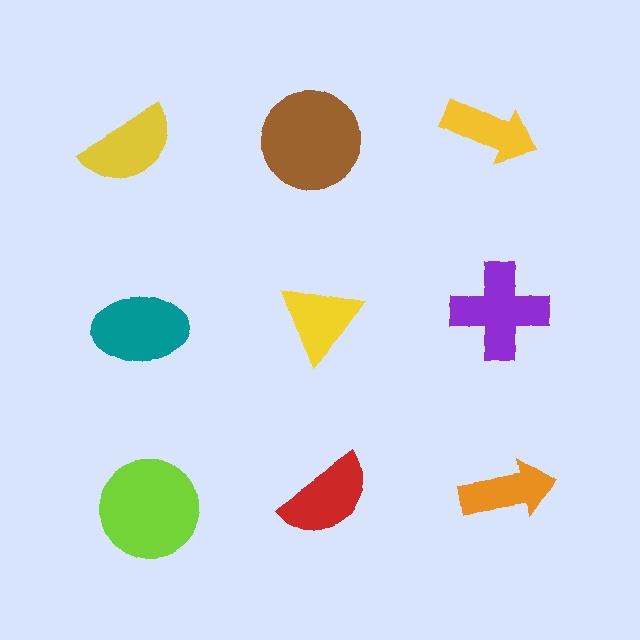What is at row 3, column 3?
An orange arrow.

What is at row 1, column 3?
A yellow arrow.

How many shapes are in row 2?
3 shapes.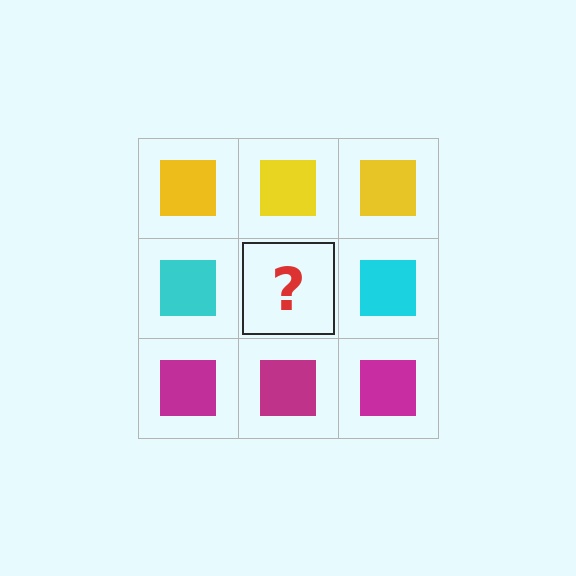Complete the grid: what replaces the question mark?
The question mark should be replaced with a cyan square.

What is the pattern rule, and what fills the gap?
The rule is that each row has a consistent color. The gap should be filled with a cyan square.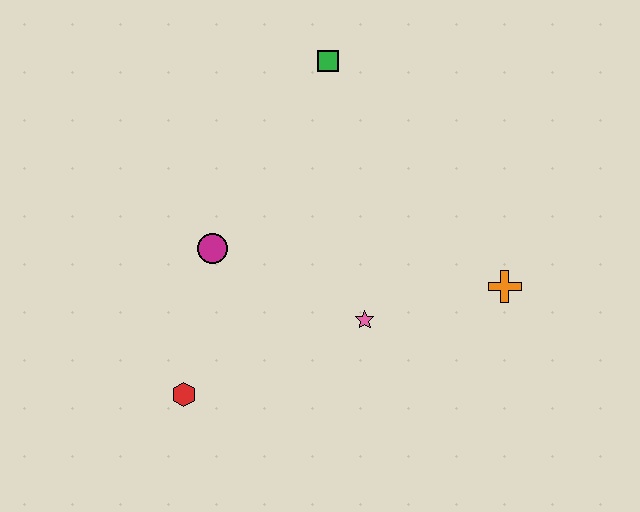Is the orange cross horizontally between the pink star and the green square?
No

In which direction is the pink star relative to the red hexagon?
The pink star is to the right of the red hexagon.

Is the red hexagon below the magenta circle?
Yes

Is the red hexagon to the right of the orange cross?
No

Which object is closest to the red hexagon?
The magenta circle is closest to the red hexagon.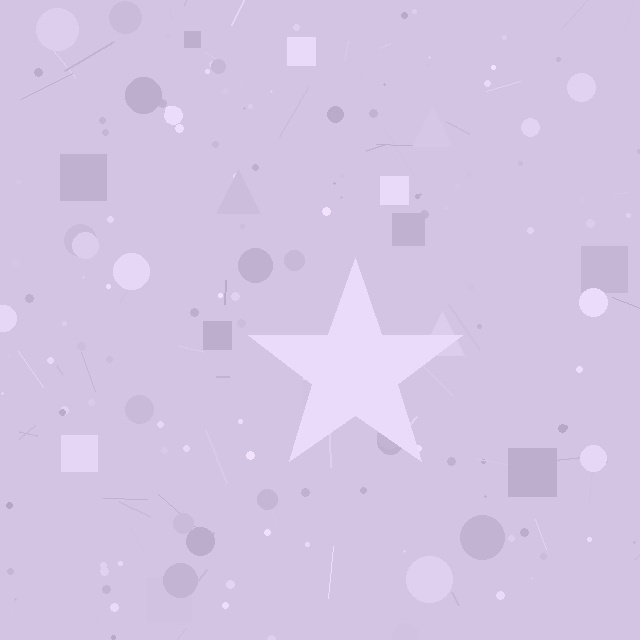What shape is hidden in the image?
A star is hidden in the image.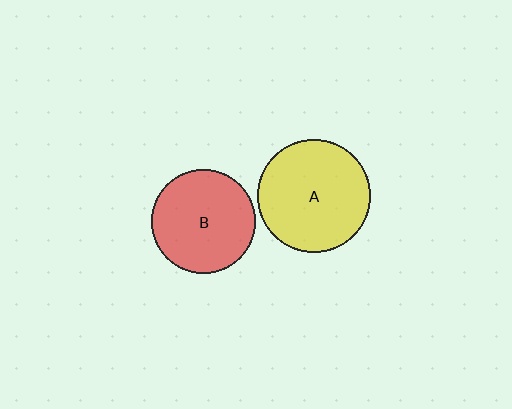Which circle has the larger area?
Circle A (yellow).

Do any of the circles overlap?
No, none of the circles overlap.